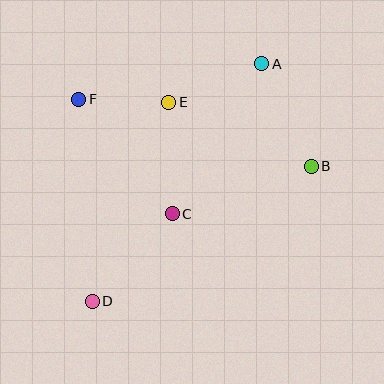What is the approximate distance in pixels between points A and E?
The distance between A and E is approximately 101 pixels.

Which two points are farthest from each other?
Points A and D are farthest from each other.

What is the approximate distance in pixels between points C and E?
The distance between C and E is approximately 112 pixels.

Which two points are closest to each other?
Points E and F are closest to each other.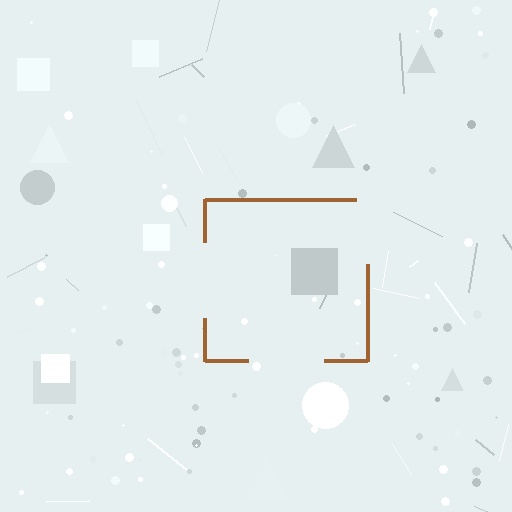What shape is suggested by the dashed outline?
The dashed outline suggests a square.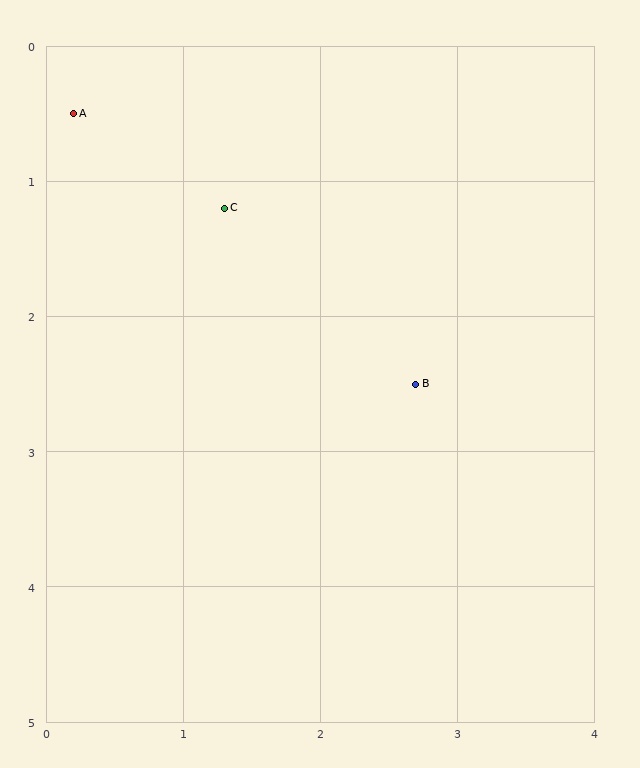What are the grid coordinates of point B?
Point B is at approximately (2.7, 2.5).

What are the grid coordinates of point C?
Point C is at approximately (1.3, 1.2).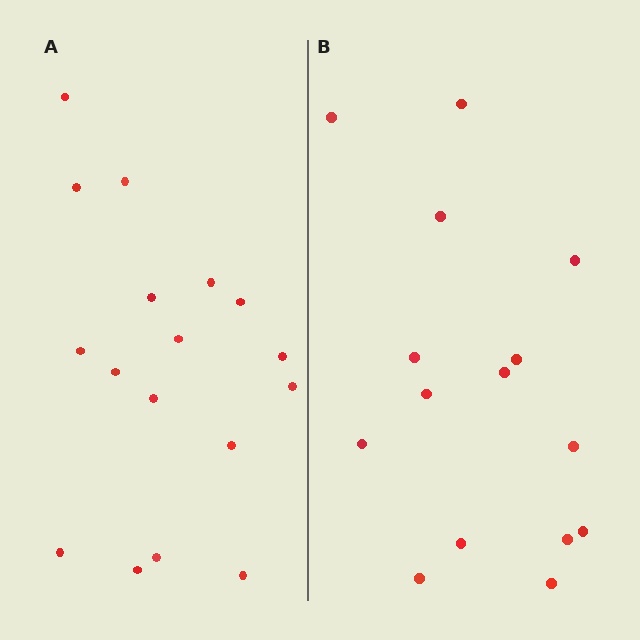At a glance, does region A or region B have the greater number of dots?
Region A (the left region) has more dots.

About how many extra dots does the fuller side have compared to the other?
Region A has just a few more — roughly 2 or 3 more dots than region B.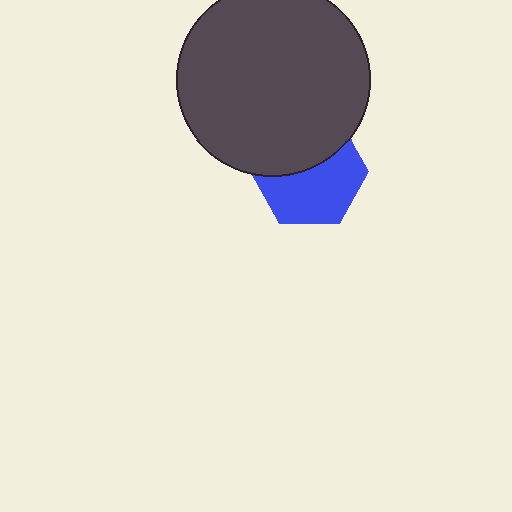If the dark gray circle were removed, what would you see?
You would see the complete blue hexagon.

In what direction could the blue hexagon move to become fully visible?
The blue hexagon could move down. That would shift it out from behind the dark gray circle entirely.